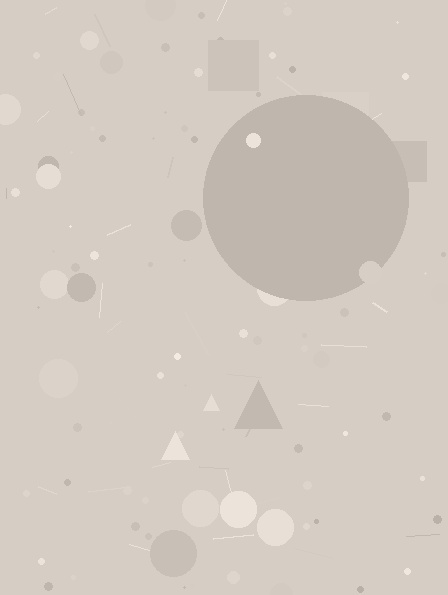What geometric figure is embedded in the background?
A circle is embedded in the background.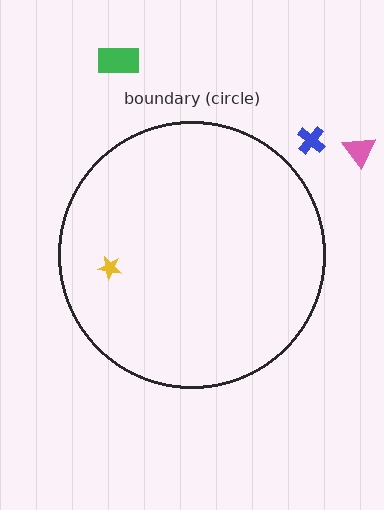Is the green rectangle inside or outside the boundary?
Outside.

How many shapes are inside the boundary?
1 inside, 3 outside.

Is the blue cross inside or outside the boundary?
Outside.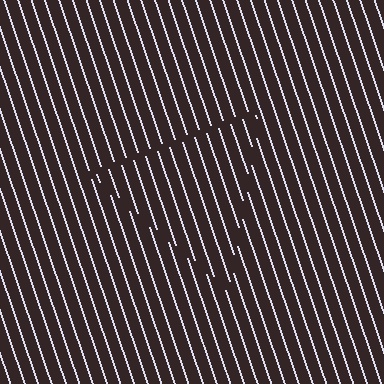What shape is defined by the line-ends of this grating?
An illusory triangle. The interior of the shape contains the same grating, shifted by half a period — the contour is defined by the phase discontinuity where line-ends from the inner and outer gratings abut.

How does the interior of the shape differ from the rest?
The interior of the shape contains the same grating, shifted by half a period — the contour is defined by the phase discontinuity where line-ends from the inner and outer gratings abut.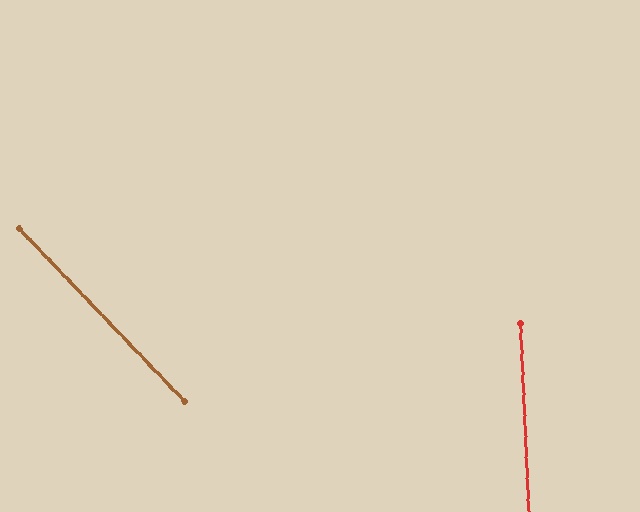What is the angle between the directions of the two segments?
Approximately 41 degrees.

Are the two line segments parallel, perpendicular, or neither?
Neither parallel nor perpendicular — they differ by about 41°.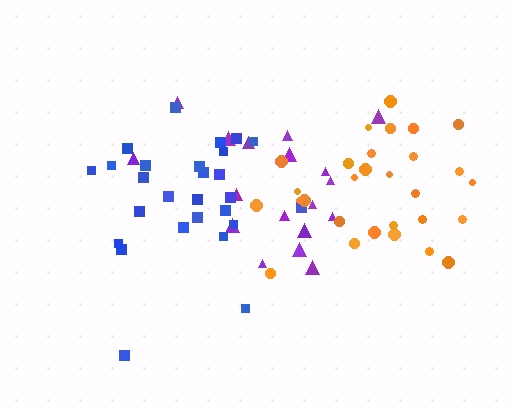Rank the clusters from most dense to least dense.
orange, blue, purple.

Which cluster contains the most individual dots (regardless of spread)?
Orange (30).